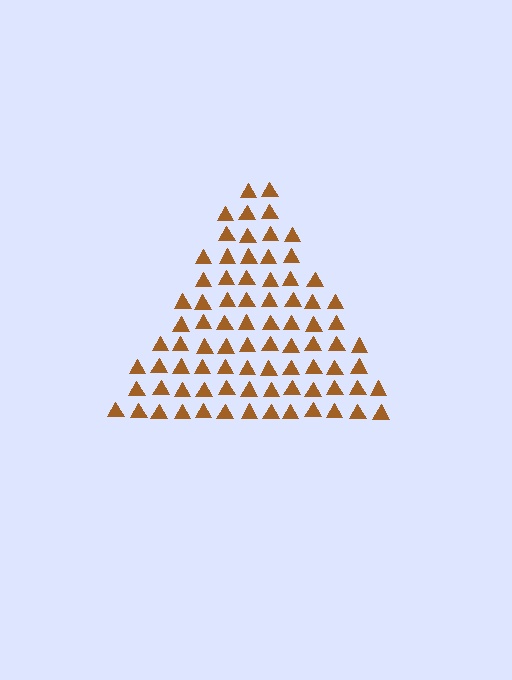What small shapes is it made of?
It is made of small triangles.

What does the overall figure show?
The overall figure shows a triangle.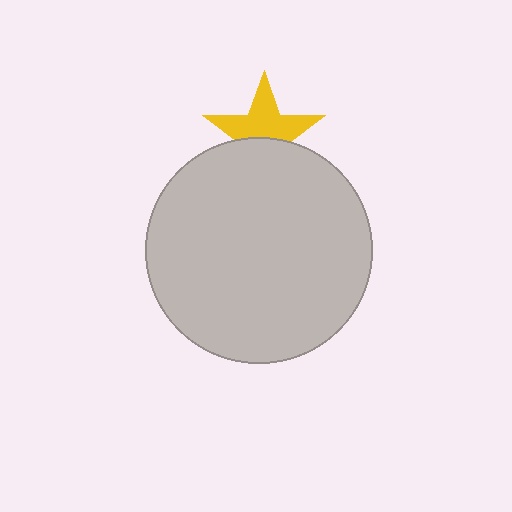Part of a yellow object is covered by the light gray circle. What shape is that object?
It is a star.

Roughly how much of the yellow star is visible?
About half of it is visible (roughly 58%).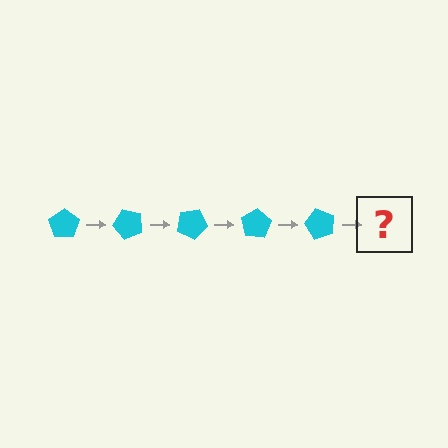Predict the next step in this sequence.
The next step is a cyan pentagon rotated 250 degrees.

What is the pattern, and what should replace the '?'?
The pattern is that the pentagon rotates 50 degrees each step. The '?' should be a cyan pentagon rotated 250 degrees.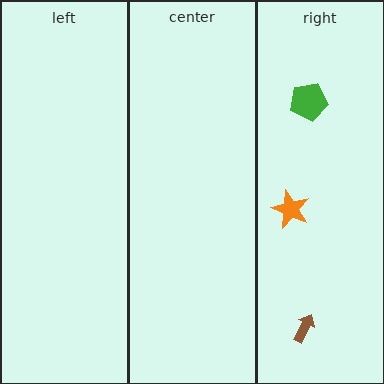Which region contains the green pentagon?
The right region.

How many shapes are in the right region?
3.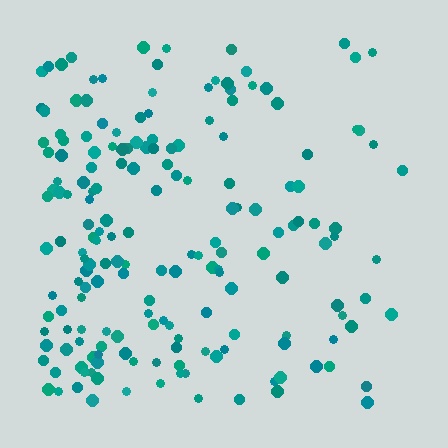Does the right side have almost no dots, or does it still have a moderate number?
Still a moderate number, just noticeably fewer than the left.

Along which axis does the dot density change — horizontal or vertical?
Horizontal.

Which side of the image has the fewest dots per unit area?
The right.